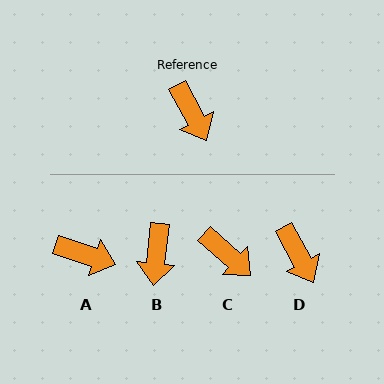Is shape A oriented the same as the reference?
No, it is off by about 43 degrees.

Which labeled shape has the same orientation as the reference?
D.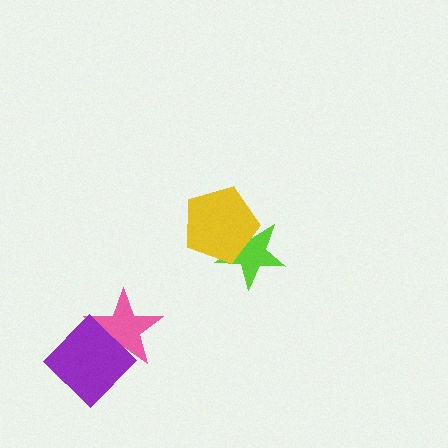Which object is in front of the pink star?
The purple diamond is in front of the pink star.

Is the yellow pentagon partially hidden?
No, no other shape covers it.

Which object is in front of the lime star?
The yellow pentagon is in front of the lime star.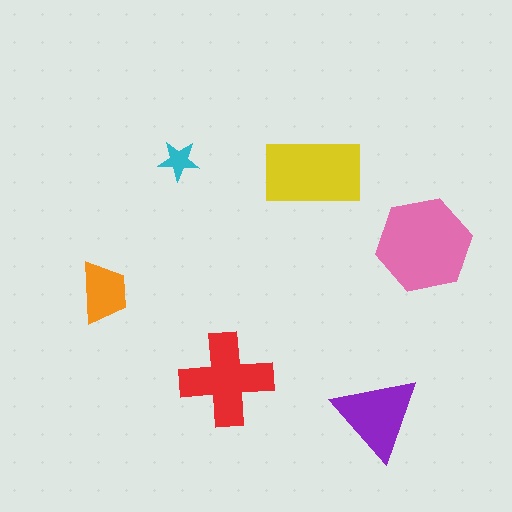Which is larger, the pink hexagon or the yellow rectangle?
The pink hexagon.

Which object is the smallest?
The cyan star.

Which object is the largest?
The pink hexagon.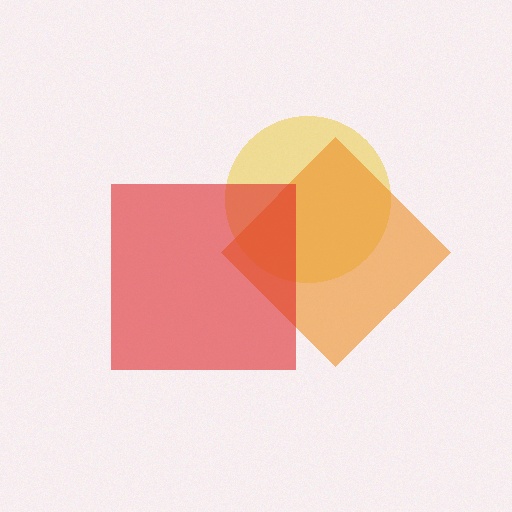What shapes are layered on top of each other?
The layered shapes are: a yellow circle, an orange diamond, a red square.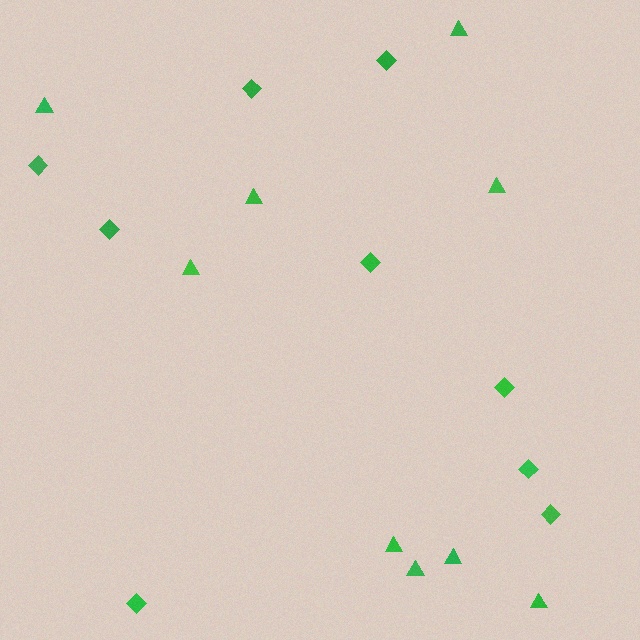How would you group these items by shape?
There are 2 groups: one group of diamonds (9) and one group of triangles (9).